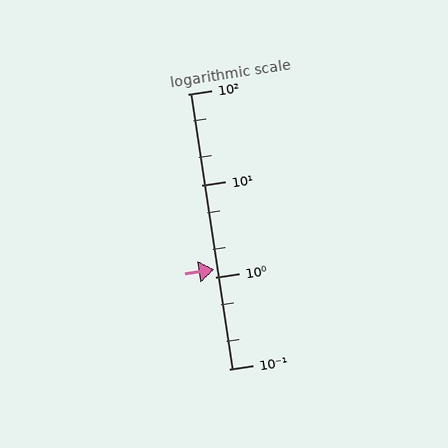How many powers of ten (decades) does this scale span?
The scale spans 3 decades, from 0.1 to 100.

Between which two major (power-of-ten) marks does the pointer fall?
The pointer is between 1 and 10.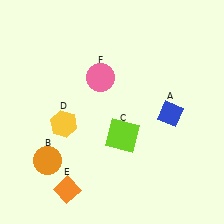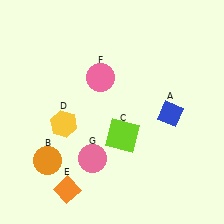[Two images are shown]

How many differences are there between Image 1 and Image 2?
There is 1 difference between the two images.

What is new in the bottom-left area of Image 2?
A pink circle (G) was added in the bottom-left area of Image 2.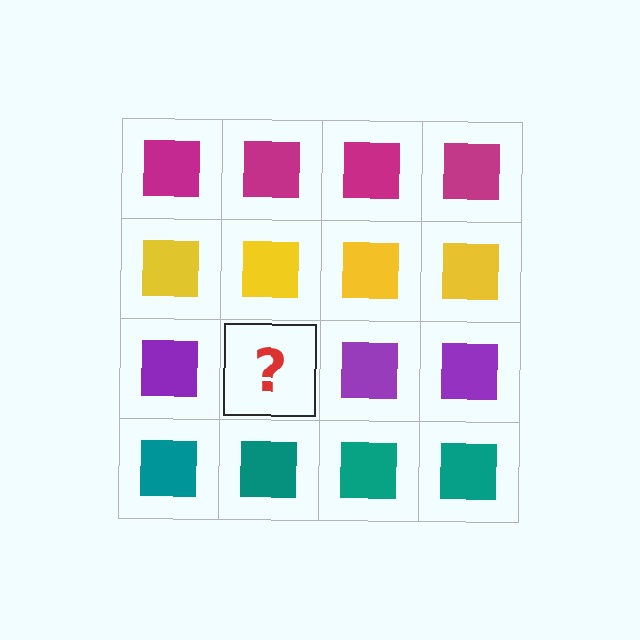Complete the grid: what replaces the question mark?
The question mark should be replaced with a purple square.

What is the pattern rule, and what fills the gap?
The rule is that each row has a consistent color. The gap should be filled with a purple square.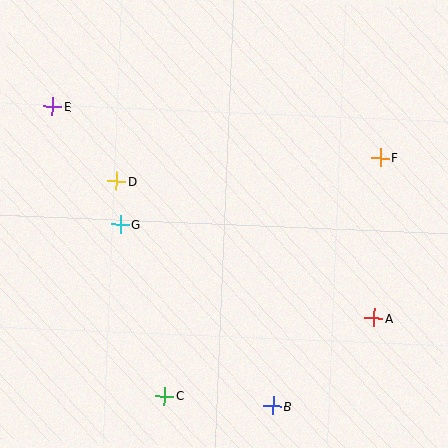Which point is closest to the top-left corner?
Point E is closest to the top-left corner.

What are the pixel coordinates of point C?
Point C is at (165, 396).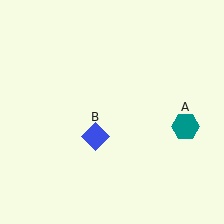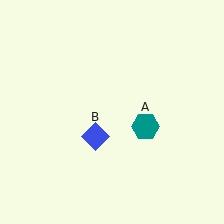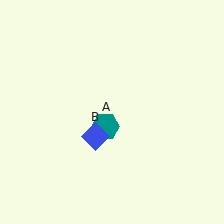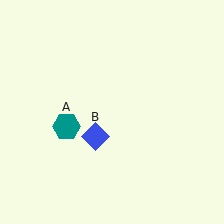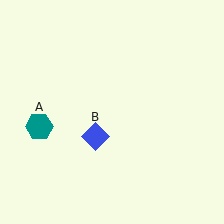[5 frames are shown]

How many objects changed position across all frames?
1 object changed position: teal hexagon (object A).